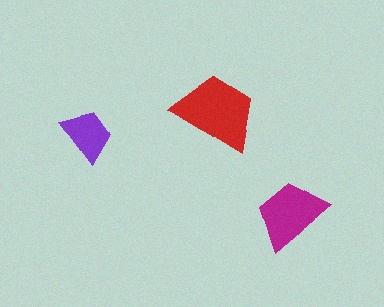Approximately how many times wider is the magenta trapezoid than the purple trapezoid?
About 1.5 times wider.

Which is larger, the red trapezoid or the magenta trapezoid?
The red one.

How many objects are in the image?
There are 3 objects in the image.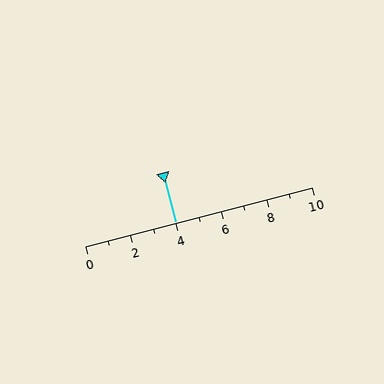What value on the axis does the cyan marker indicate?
The marker indicates approximately 4.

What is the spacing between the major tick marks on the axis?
The major ticks are spaced 2 apart.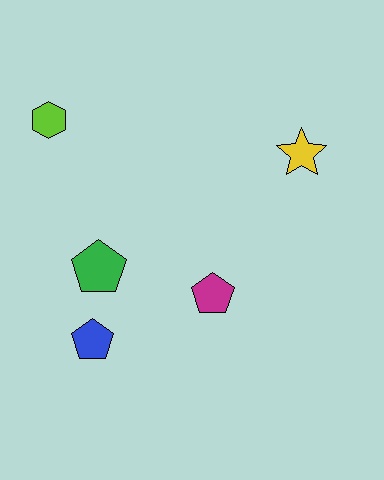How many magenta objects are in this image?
There is 1 magenta object.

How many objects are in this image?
There are 5 objects.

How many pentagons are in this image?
There are 3 pentagons.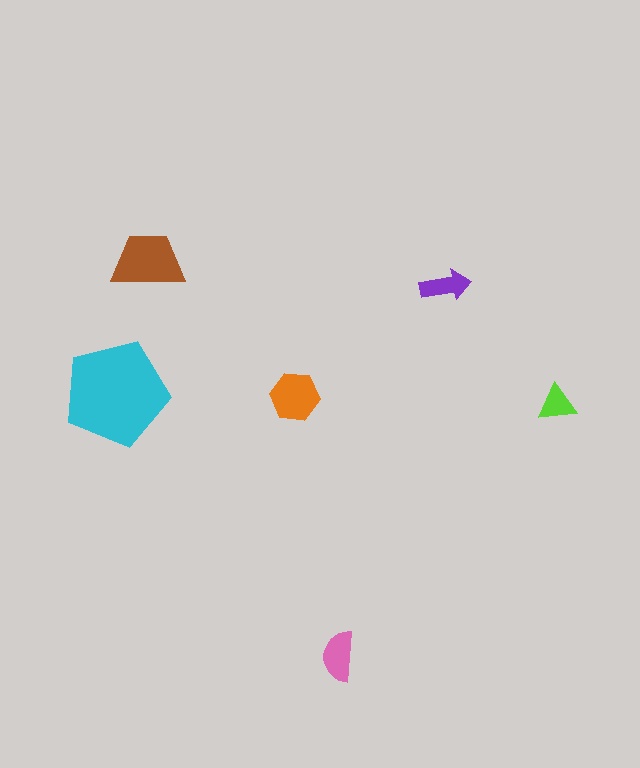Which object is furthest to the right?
The lime triangle is rightmost.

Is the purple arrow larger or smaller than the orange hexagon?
Smaller.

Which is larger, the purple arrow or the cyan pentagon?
The cyan pentagon.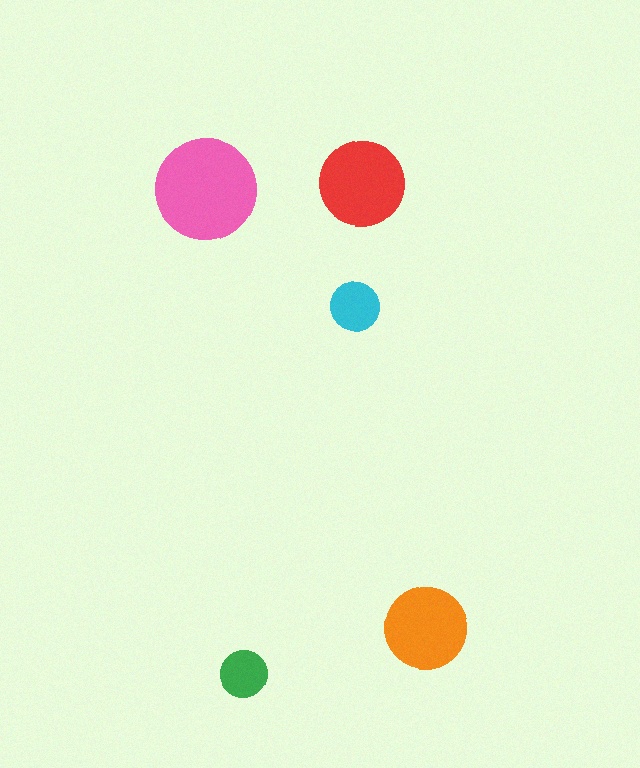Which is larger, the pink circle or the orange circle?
The pink one.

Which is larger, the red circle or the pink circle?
The pink one.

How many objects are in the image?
There are 5 objects in the image.